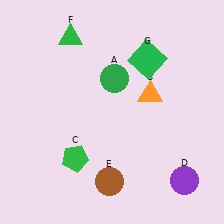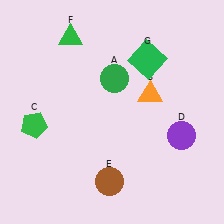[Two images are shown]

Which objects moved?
The objects that moved are: the green pentagon (C), the purple circle (D).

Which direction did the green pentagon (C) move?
The green pentagon (C) moved left.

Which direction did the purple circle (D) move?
The purple circle (D) moved up.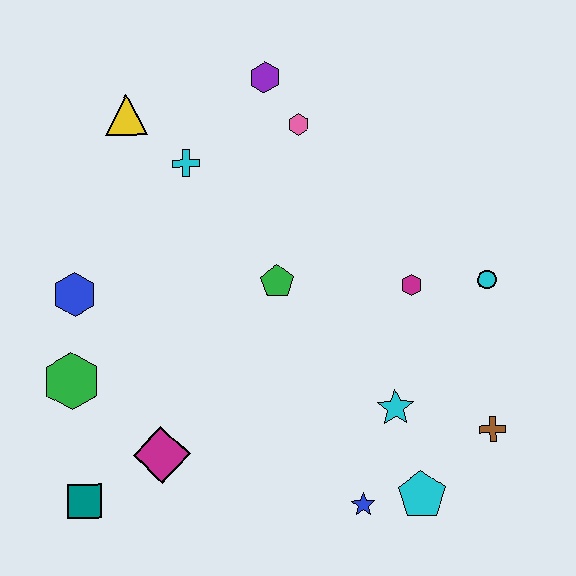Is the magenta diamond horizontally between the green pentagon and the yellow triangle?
Yes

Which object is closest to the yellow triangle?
The cyan cross is closest to the yellow triangle.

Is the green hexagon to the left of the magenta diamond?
Yes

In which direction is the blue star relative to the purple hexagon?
The blue star is below the purple hexagon.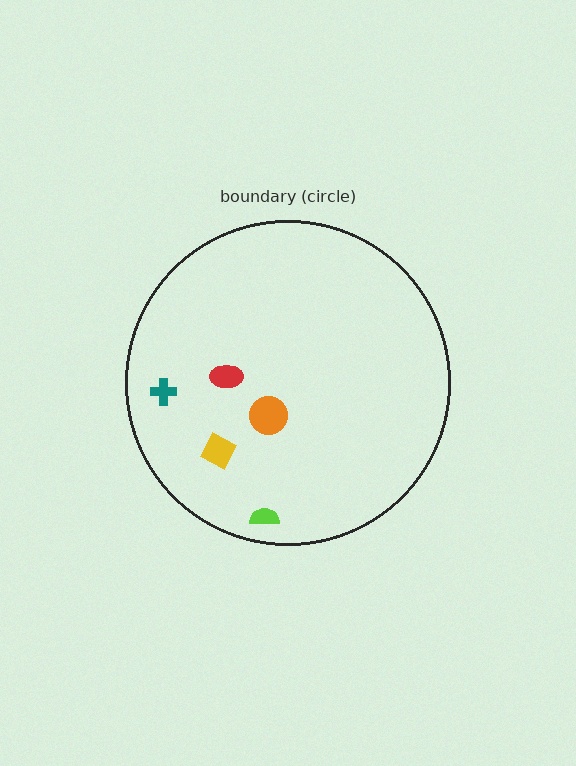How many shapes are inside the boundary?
5 inside, 0 outside.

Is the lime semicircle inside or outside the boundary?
Inside.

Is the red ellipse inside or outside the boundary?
Inside.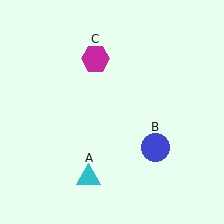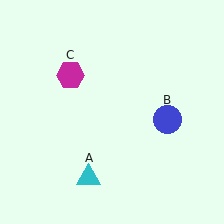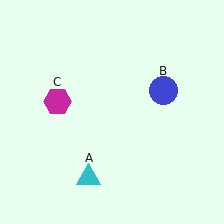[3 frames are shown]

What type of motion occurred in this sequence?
The blue circle (object B), magenta hexagon (object C) rotated counterclockwise around the center of the scene.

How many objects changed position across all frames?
2 objects changed position: blue circle (object B), magenta hexagon (object C).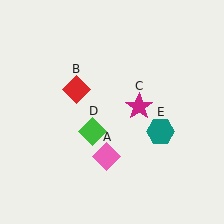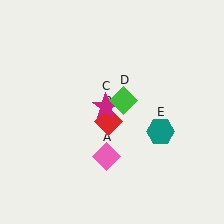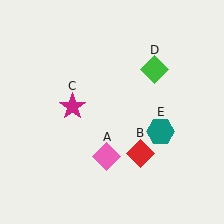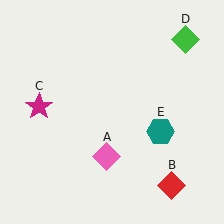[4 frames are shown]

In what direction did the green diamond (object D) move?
The green diamond (object D) moved up and to the right.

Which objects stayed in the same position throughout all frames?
Pink diamond (object A) and teal hexagon (object E) remained stationary.